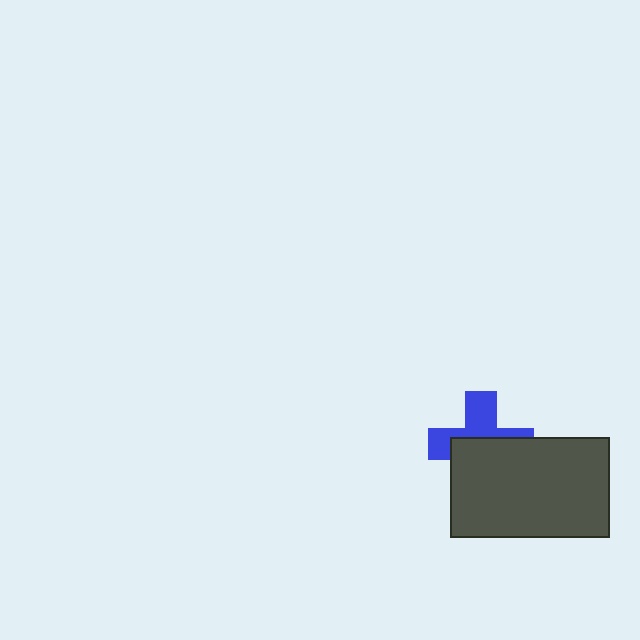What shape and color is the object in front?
The object in front is a dark gray rectangle.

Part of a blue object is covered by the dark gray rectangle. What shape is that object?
It is a cross.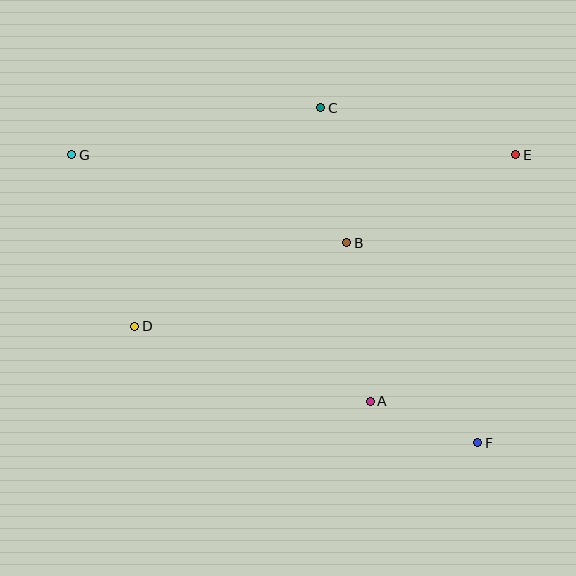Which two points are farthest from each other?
Points F and G are farthest from each other.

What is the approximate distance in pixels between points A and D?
The distance between A and D is approximately 247 pixels.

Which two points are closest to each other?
Points A and F are closest to each other.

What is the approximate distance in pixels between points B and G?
The distance between B and G is approximately 289 pixels.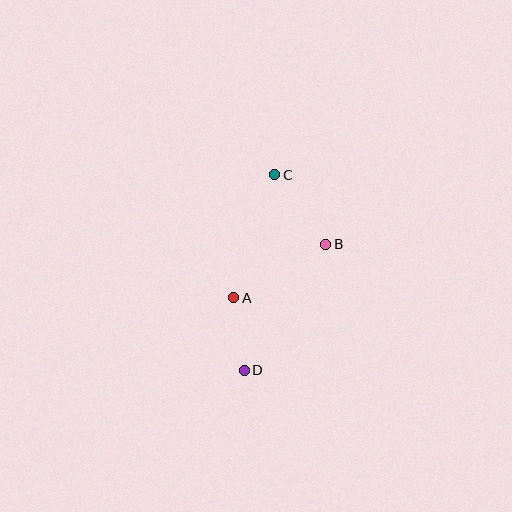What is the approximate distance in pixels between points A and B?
The distance between A and B is approximately 106 pixels.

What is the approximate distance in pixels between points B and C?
The distance between B and C is approximately 86 pixels.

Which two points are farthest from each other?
Points C and D are farthest from each other.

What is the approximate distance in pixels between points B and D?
The distance between B and D is approximately 150 pixels.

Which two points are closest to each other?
Points A and D are closest to each other.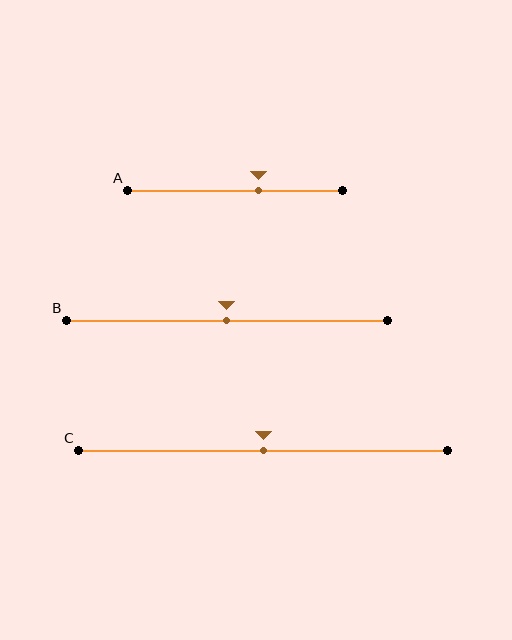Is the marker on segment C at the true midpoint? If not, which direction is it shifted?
Yes, the marker on segment C is at the true midpoint.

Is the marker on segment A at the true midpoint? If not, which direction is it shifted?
No, the marker on segment A is shifted to the right by about 11% of the segment length.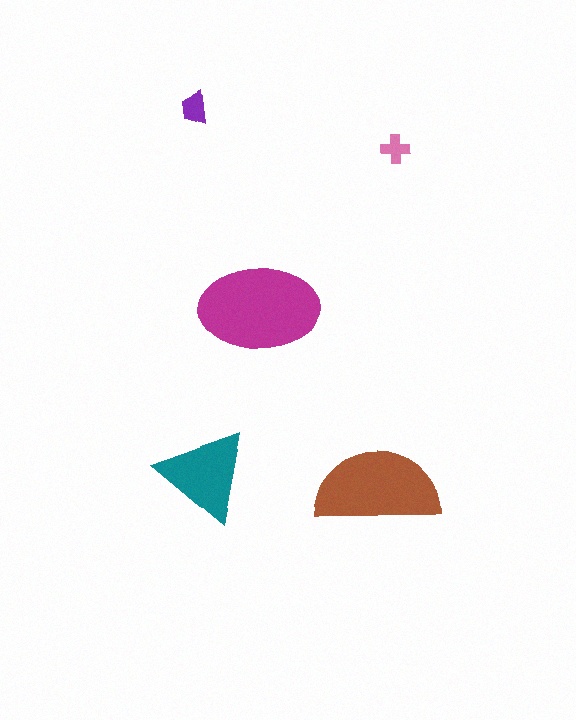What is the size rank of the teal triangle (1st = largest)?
3rd.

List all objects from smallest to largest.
The pink cross, the purple trapezoid, the teal triangle, the brown semicircle, the magenta ellipse.